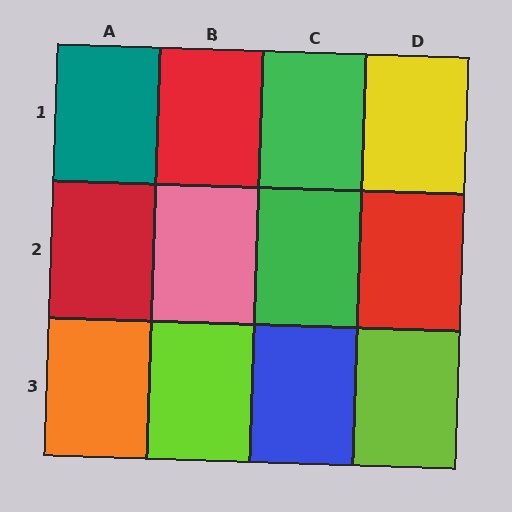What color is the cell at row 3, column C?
Blue.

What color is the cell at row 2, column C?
Green.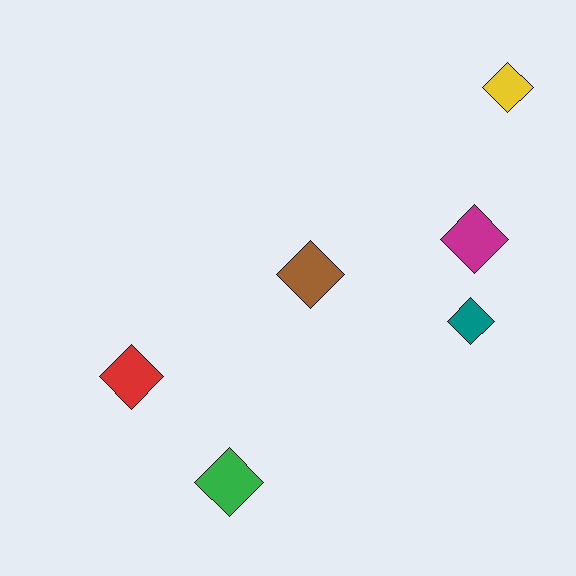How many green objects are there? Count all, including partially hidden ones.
There is 1 green object.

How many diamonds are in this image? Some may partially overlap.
There are 6 diamonds.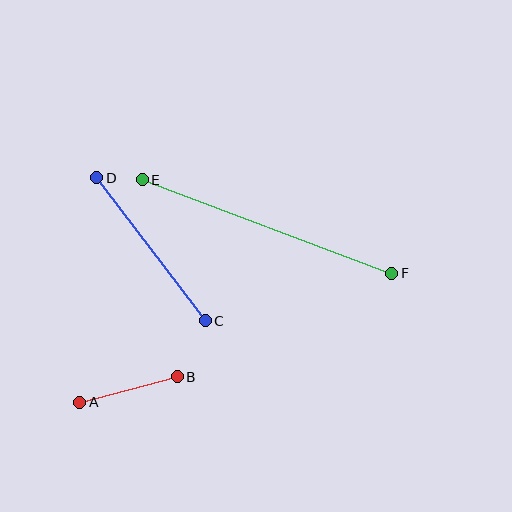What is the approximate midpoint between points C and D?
The midpoint is at approximately (151, 249) pixels.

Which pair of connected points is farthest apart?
Points E and F are farthest apart.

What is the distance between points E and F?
The distance is approximately 267 pixels.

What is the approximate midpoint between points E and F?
The midpoint is at approximately (267, 226) pixels.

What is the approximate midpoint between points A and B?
The midpoint is at approximately (128, 390) pixels.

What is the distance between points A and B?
The distance is approximately 101 pixels.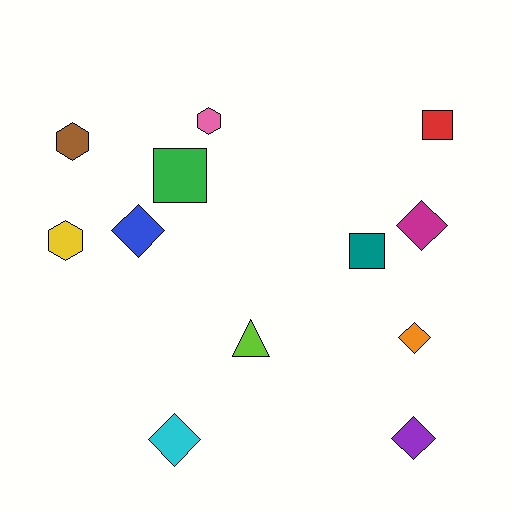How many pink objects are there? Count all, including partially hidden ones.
There is 1 pink object.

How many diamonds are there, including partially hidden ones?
There are 5 diamonds.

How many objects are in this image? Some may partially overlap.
There are 12 objects.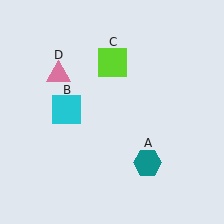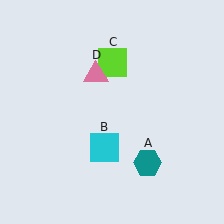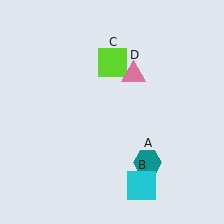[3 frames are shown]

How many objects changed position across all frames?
2 objects changed position: cyan square (object B), pink triangle (object D).